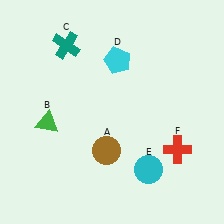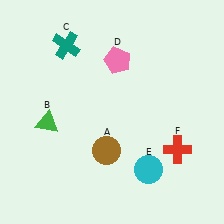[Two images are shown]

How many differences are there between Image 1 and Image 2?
There is 1 difference between the two images.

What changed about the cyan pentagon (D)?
In Image 1, D is cyan. In Image 2, it changed to pink.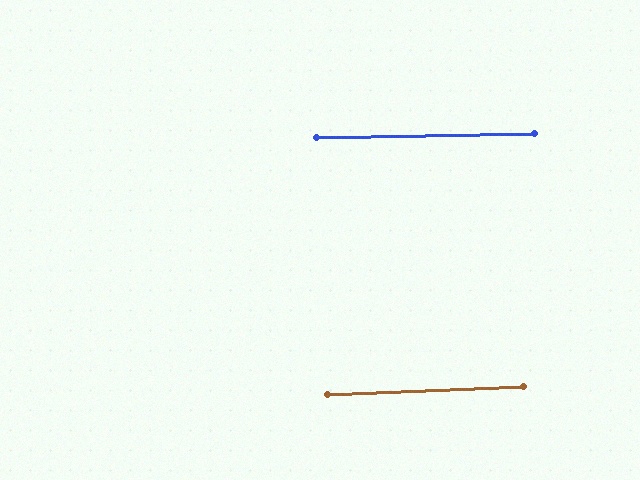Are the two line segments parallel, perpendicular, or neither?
Parallel — their directions differ by only 1.2°.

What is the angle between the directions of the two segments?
Approximately 1 degree.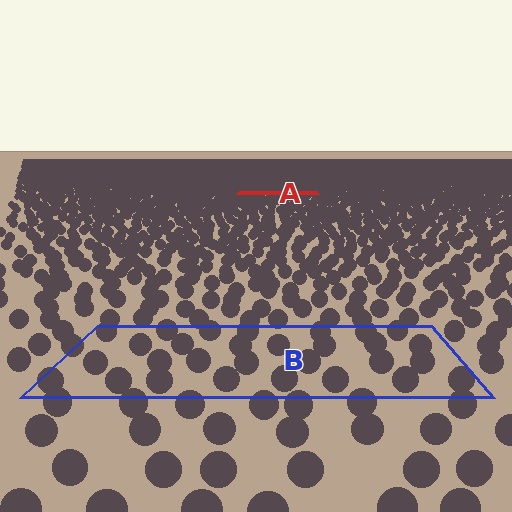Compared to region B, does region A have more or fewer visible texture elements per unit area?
Region A has more texture elements per unit area — they are packed more densely because it is farther away.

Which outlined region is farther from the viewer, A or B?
Region A is farther from the viewer — the texture elements inside it appear smaller and more densely packed.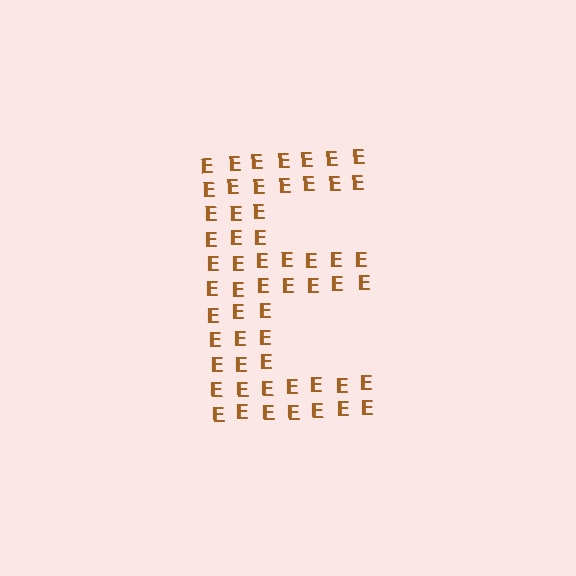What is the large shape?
The large shape is the letter E.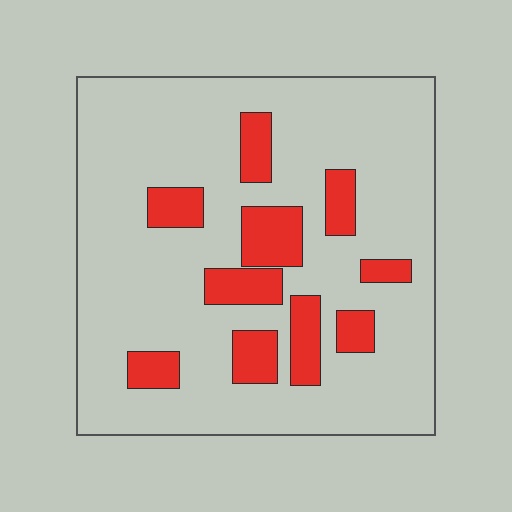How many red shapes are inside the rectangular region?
10.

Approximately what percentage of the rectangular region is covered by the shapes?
Approximately 20%.